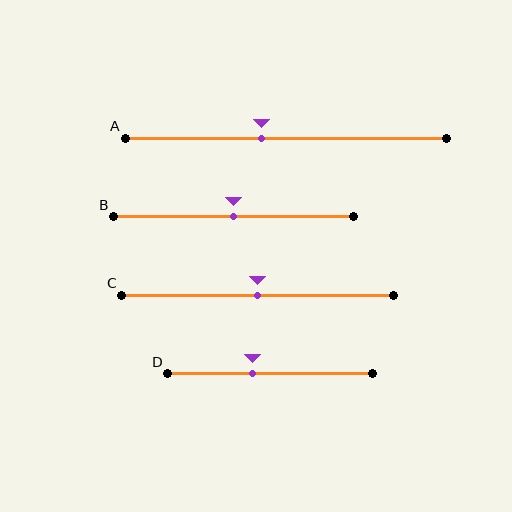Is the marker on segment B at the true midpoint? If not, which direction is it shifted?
Yes, the marker on segment B is at the true midpoint.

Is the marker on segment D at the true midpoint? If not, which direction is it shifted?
No, the marker on segment D is shifted to the left by about 9% of the segment length.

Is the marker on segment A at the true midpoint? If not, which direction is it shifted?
No, the marker on segment A is shifted to the left by about 8% of the segment length.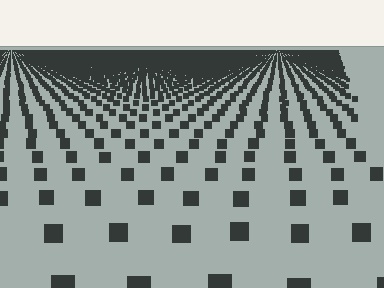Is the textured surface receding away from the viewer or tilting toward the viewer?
The surface is receding away from the viewer. Texture elements get smaller and denser toward the top.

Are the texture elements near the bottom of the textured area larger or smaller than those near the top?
Larger. Near the bottom, elements are closer to the viewer and appear at a bigger on-screen size.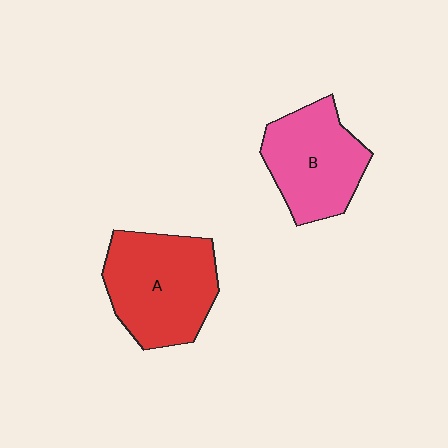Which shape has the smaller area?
Shape B (pink).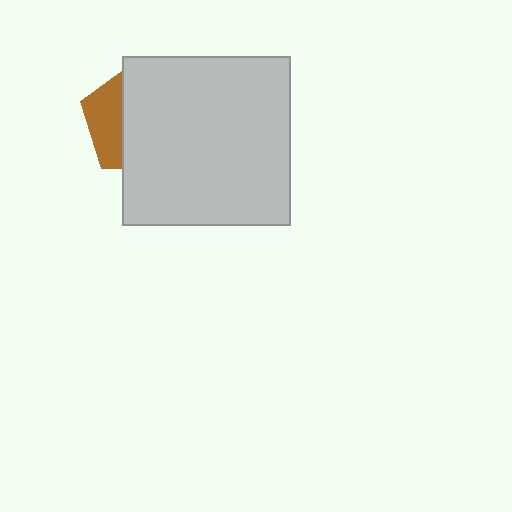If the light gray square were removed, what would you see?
You would see the complete brown pentagon.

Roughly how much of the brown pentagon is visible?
A small part of it is visible (roughly 32%).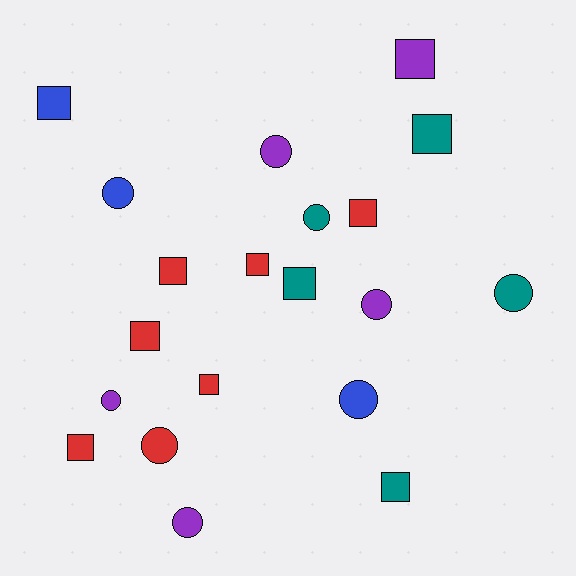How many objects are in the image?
There are 20 objects.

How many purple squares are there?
There is 1 purple square.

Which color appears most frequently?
Red, with 7 objects.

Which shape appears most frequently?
Square, with 11 objects.